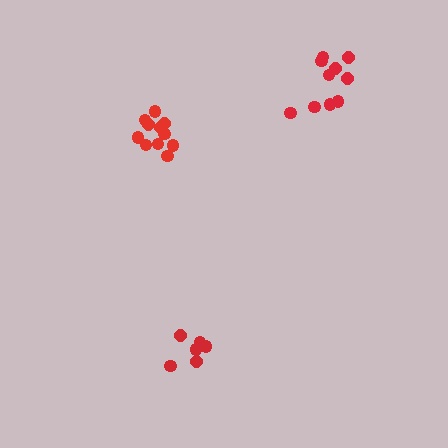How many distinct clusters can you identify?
There are 3 distinct clusters.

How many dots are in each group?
Group 1: 10 dots, Group 2: 11 dots, Group 3: 6 dots (27 total).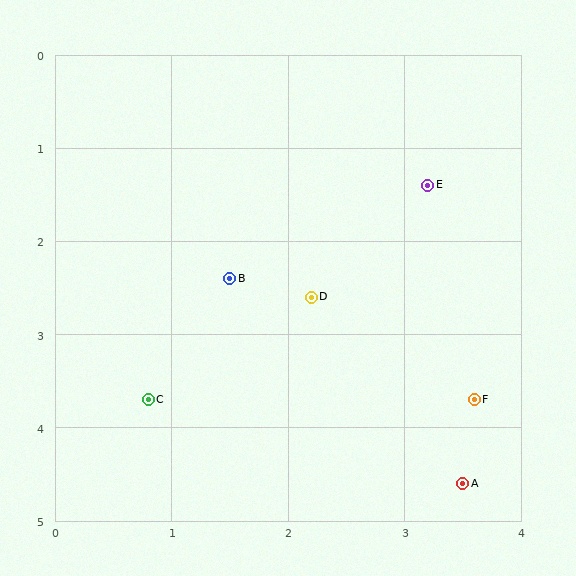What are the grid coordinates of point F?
Point F is at approximately (3.6, 3.7).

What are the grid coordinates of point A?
Point A is at approximately (3.5, 4.6).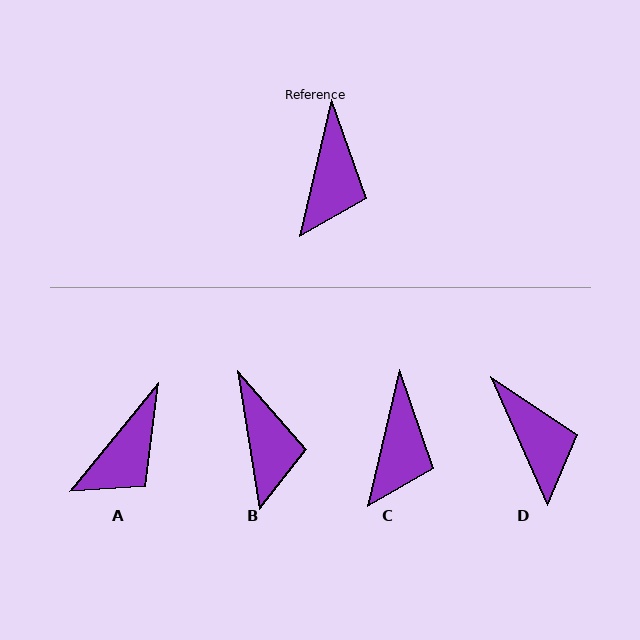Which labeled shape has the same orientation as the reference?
C.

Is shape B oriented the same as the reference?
No, it is off by about 22 degrees.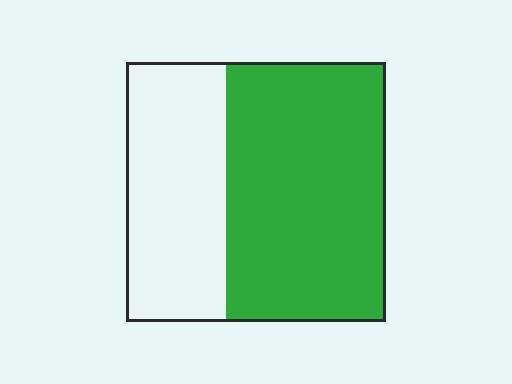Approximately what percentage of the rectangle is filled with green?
Approximately 60%.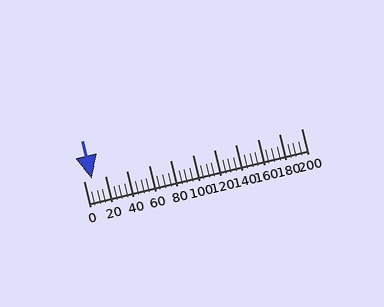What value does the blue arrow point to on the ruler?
The blue arrow points to approximately 7.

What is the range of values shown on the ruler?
The ruler shows values from 0 to 200.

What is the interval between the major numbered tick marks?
The major tick marks are spaced 20 units apart.